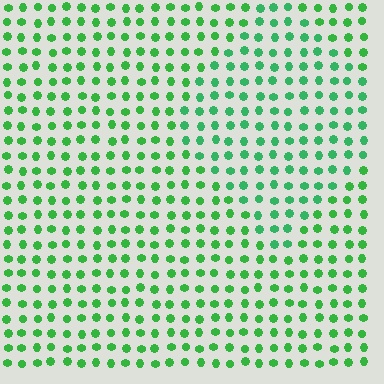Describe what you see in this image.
The image is filled with small green elements in a uniform arrangement. A diamond-shaped region is visible where the elements are tinted to a slightly different hue, forming a subtle color boundary.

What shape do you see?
I see a diamond.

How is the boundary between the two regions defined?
The boundary is defined purely by a slight shift in hue (about 18 degrees). Spacing, size, and orientation are identical on both sides.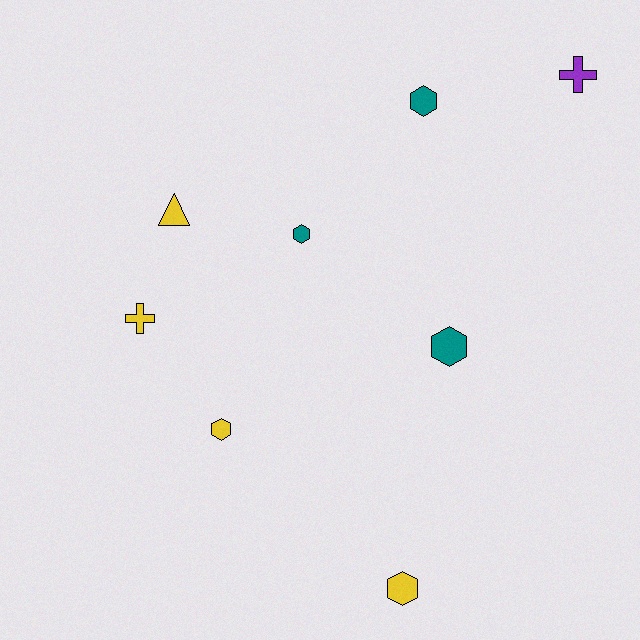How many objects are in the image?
There are 8 objects.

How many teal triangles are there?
There are no teal triangles.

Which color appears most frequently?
Yellow, with 4 objects.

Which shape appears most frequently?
Hexagon, with 5 objects.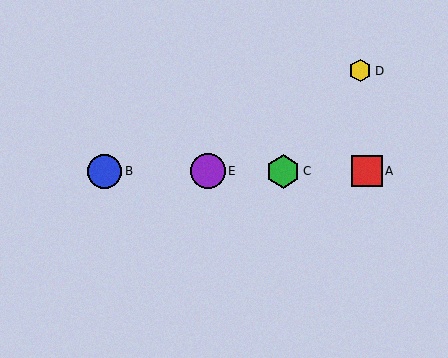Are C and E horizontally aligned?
Yes, both are at y≈171.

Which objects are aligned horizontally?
Objects A, B, C, E are aligned horizontally.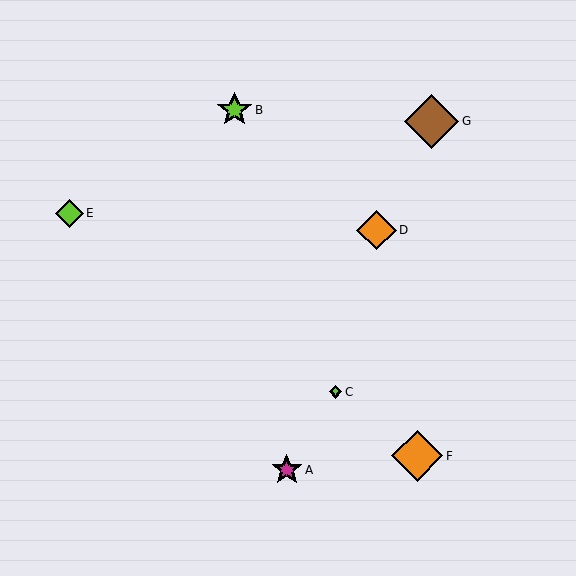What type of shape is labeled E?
Shape E is a lime diamond.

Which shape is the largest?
The brown diamond (labeled G) is the largest.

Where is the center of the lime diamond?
The center of the lime diamond is at (69, 213).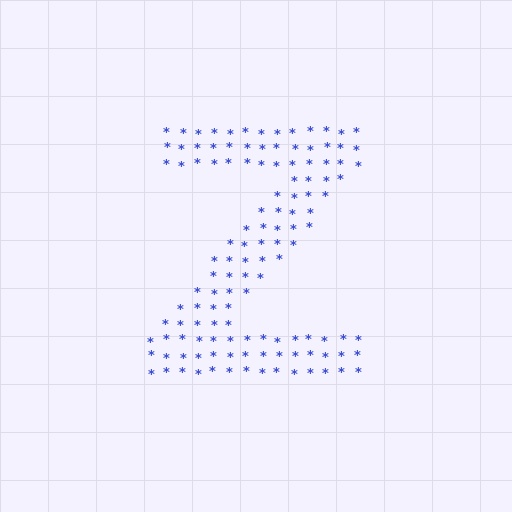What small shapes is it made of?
It is made of small asterisks.